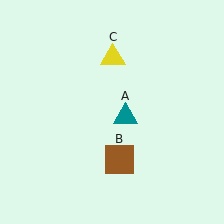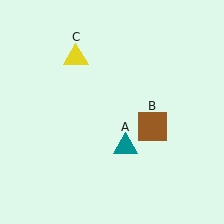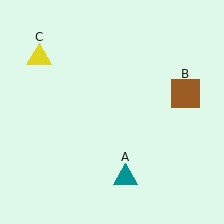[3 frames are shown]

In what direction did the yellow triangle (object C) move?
The yellow triangle (object C) moved left.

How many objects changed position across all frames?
3 objects changed position: teal triangle (object A), brown square (object B), yellow triangle (object C).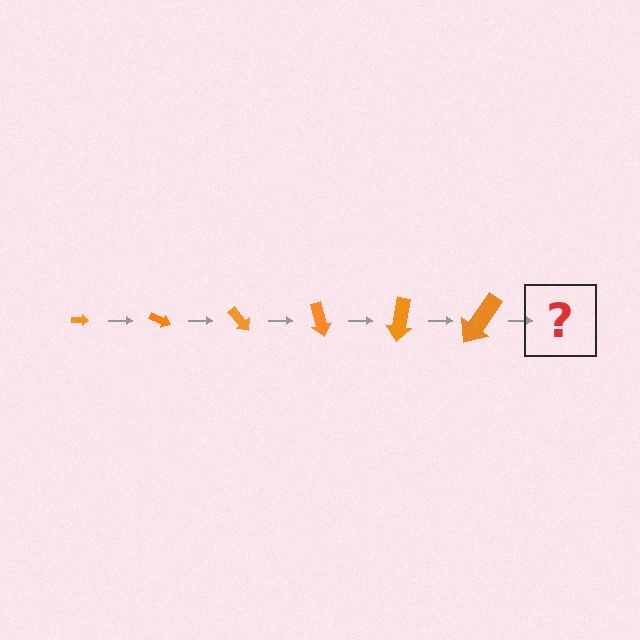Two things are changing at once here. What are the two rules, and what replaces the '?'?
The two rules are that the arrow grows larger each step and it rotates 25 degrees each step. The '?' should be an arrow, larger than the previous one and rotated 150 degrees from the start.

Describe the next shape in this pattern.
It should be an arrow, larger than the previous one and rotated 150 degrees from the start.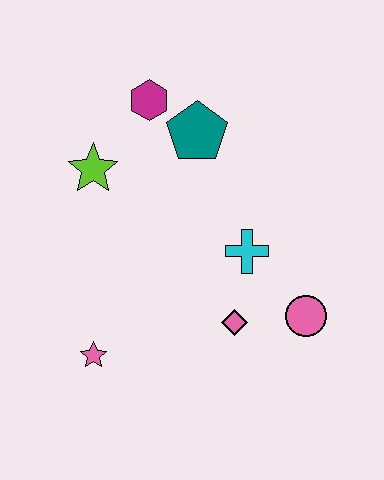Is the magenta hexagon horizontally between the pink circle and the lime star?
Yes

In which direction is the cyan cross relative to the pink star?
The cyan cross is to the right of the pink star.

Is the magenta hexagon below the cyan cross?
No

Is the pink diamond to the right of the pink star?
Yes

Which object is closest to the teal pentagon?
The magenta hexagon is closest to the teal pentagon.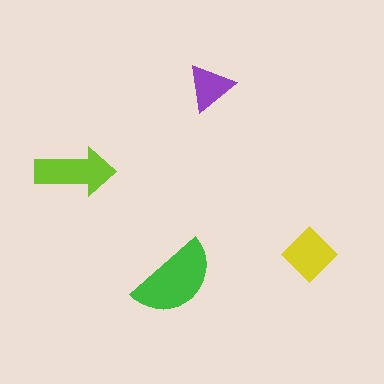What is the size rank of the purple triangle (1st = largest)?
4th.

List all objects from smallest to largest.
The purple triangle, the yellow diamond, the lime arrow, the green semicircle.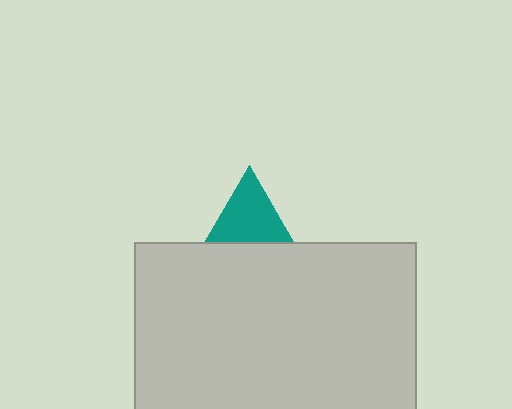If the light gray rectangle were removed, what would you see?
You would see the complete teal triangle.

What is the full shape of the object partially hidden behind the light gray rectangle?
The partially hidden object is a teal triangle.